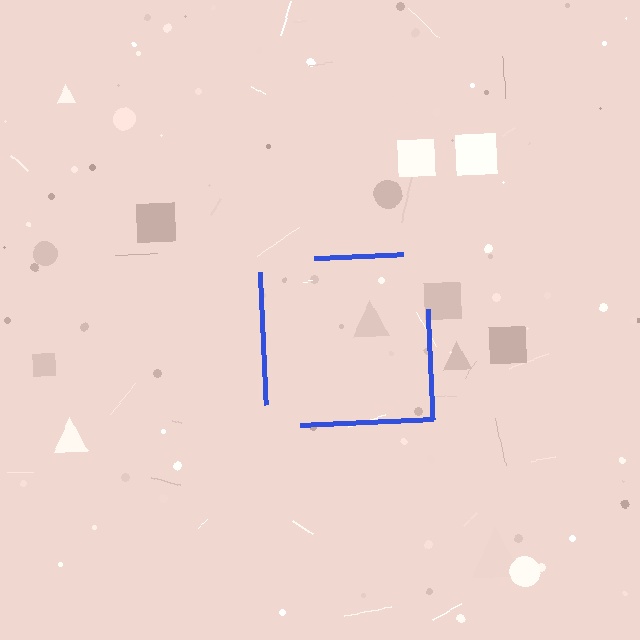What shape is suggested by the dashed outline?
The dashed outline suggests a square.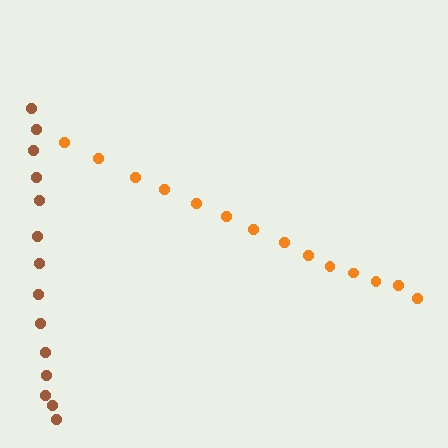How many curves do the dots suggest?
There are 2 distinct paths.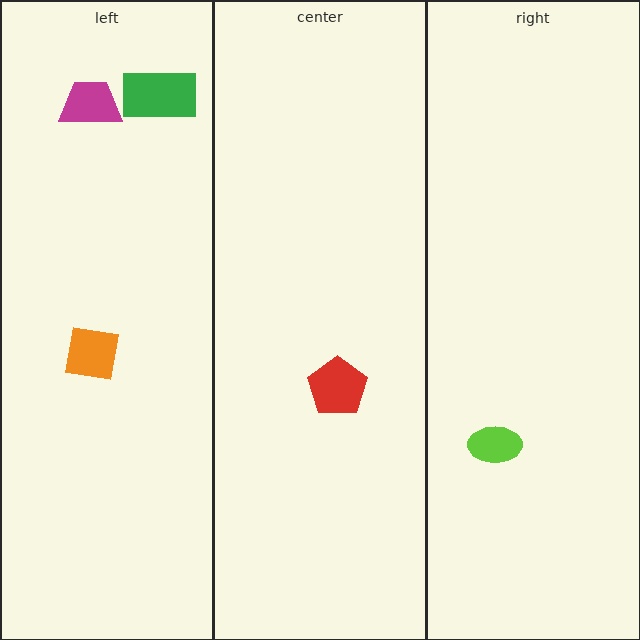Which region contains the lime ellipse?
The right region.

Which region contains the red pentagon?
The center region.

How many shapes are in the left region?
3.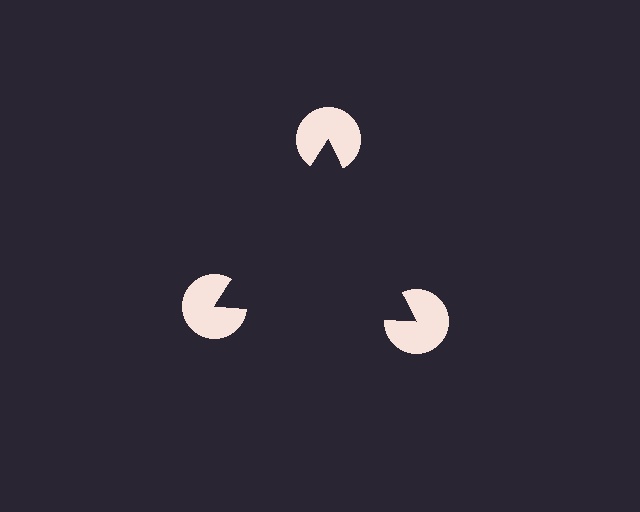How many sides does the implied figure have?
3 sides.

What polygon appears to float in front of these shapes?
An illusory triangle — its edges are inferred from the aligned wedge cuts in the pac-man discs, not physically drawn.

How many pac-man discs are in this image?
There are 3 — one at each vertex of the illusory triangle.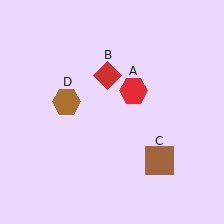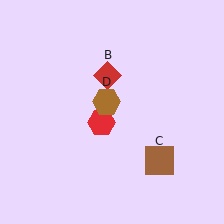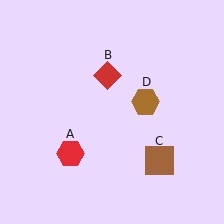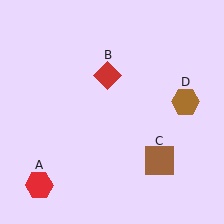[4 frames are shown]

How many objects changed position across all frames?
2 objects changed position: red hexagon (object A), brown hexagon (object D).